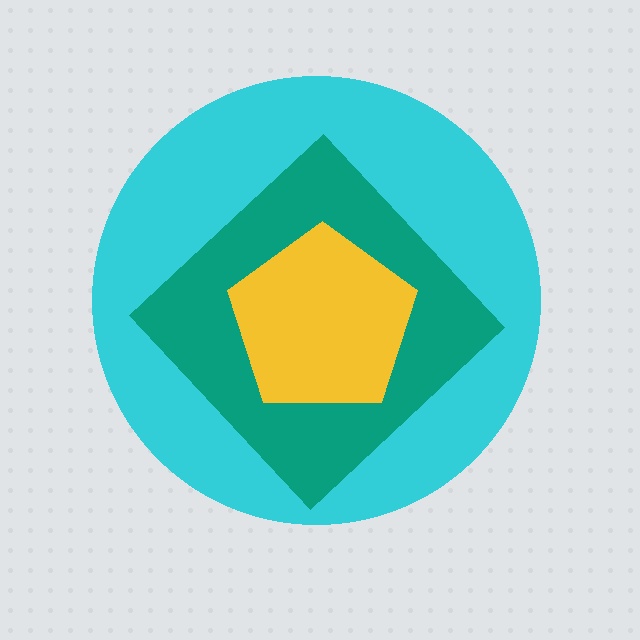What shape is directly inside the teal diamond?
The yellow pentagon.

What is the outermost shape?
The cyan circle.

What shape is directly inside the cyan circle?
The teal diamond.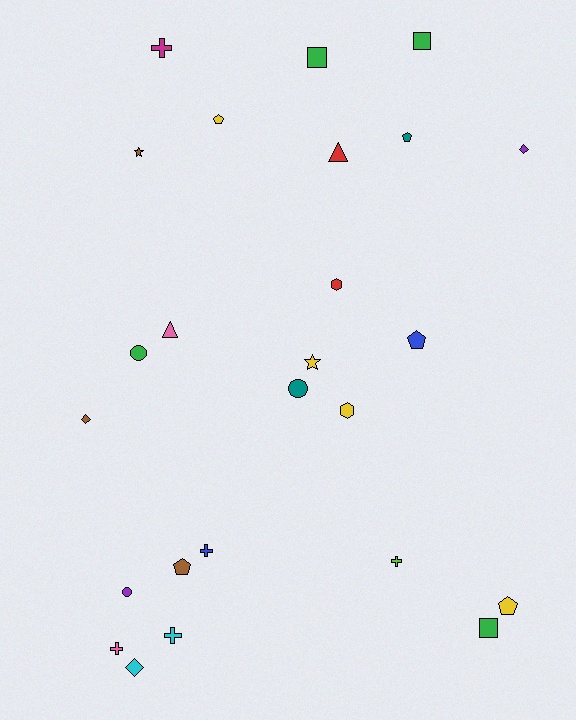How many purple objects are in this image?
There are 2 purple objects.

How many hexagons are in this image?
There are 2 hexagons.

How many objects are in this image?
There are 25 objects.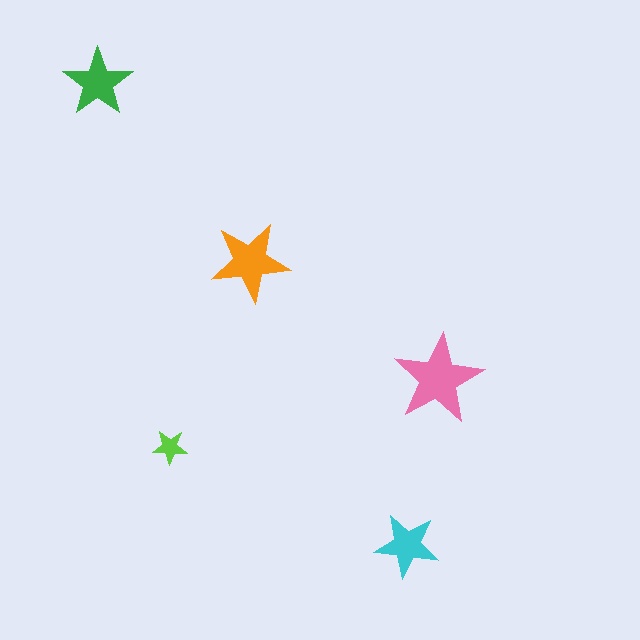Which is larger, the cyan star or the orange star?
The orange one.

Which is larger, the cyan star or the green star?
The green one.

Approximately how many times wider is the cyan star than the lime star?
About 2 times wider.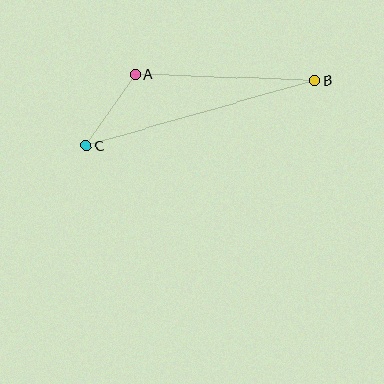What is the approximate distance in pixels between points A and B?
The distance between A and B is approximately 180 pixels.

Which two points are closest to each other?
Points A and C are closest to each other.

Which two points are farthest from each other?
Points B and C are farthest from each other.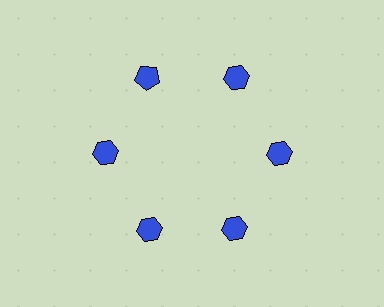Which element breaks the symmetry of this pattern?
The blue pentagon at roughly the 11 o'clock position breaks the symmetry. All other shapes are blue hexagons.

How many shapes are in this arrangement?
There are 6 shapes arranged in a ring pattern.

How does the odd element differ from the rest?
It has a different shape: pentagon instead of hexagon.